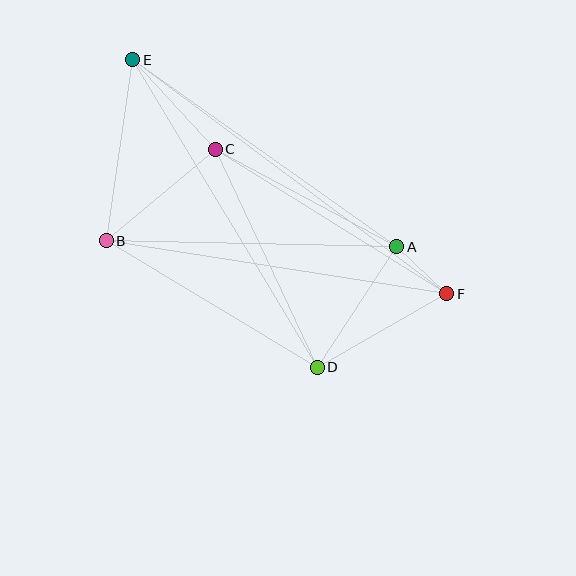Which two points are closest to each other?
Points A and F are closest to each other.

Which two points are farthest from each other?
Points E and F are farthest from each other.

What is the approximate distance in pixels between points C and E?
The distance between C and E is approximately 122 pixels.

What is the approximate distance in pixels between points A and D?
The distance between A and D is approximately 144 pixels.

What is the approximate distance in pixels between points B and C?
The distance between B and C is approximately 142 pixels.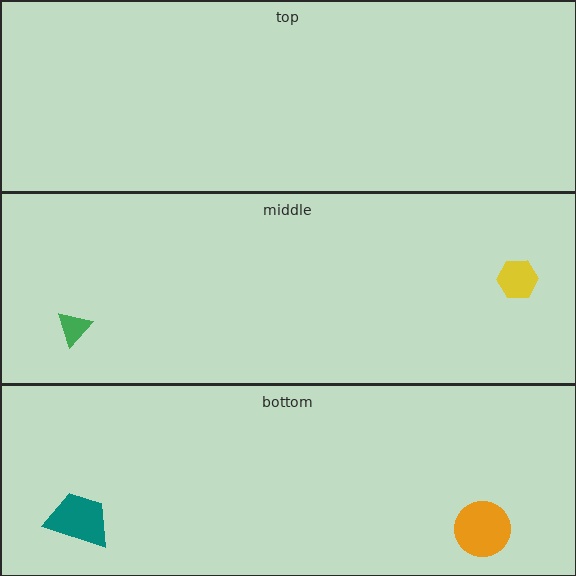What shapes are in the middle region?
The yellow hexagon, the green triangle.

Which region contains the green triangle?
The middle region.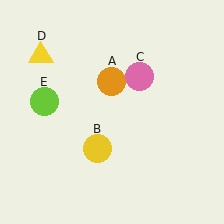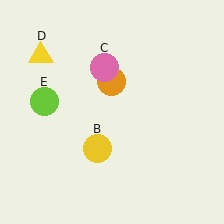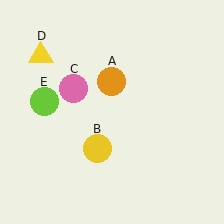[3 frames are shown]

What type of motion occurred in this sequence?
The pink circle (object C) rotated counterclockwise around the center of the scene.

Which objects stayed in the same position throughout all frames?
Orange circle (object A) and yellow circle (object B) and yellow triangle (object D) and lime circle (object E) remained stationary.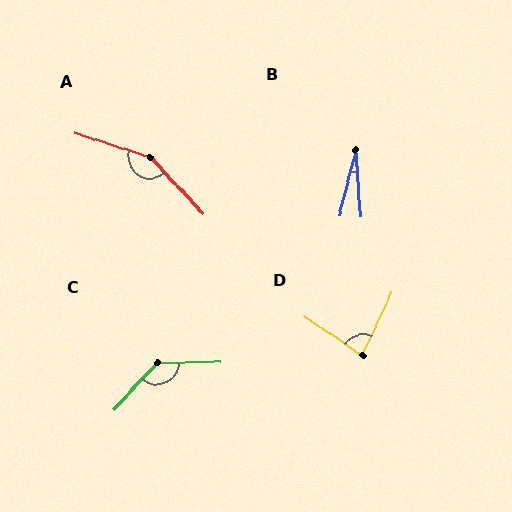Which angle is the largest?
A, at approximately 151 degrees.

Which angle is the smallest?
B, at approximately 19 degrees.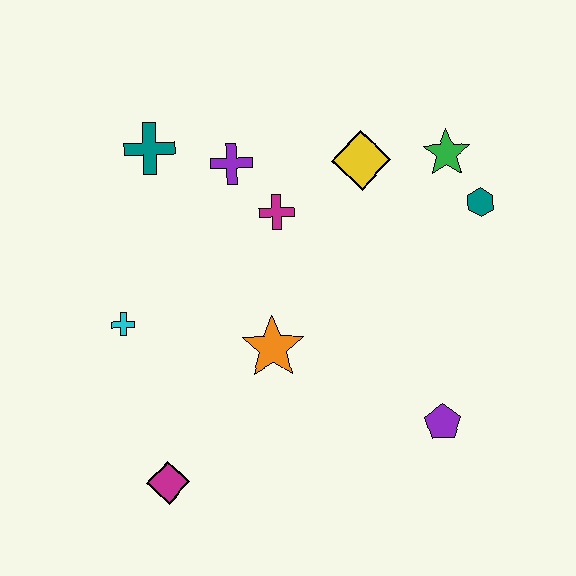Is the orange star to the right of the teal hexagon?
No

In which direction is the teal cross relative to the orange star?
The teal cross is above the orange star.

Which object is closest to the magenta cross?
The purple cross is closest to the magenta cross.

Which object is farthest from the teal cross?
The purple pentagon is farthest from the teal cross.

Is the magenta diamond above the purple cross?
No